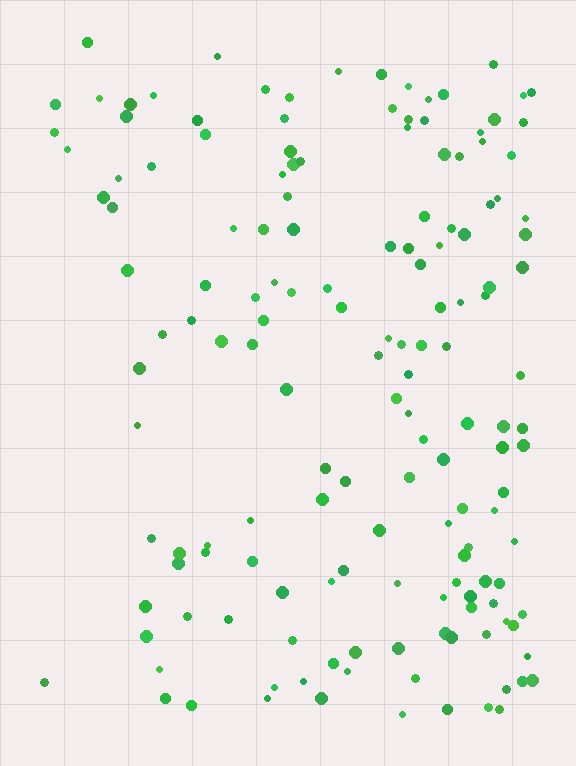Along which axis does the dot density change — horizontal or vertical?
Horizontal.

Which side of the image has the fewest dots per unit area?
The left.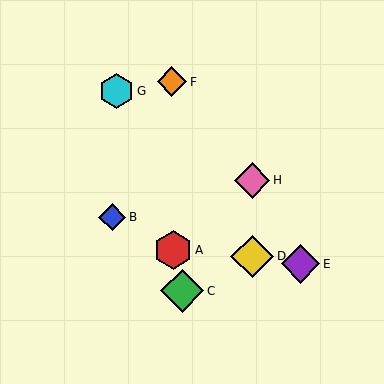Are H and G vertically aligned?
No, H is at x≈252 and G is at x≈116.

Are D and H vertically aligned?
Yes, both are at x≈252.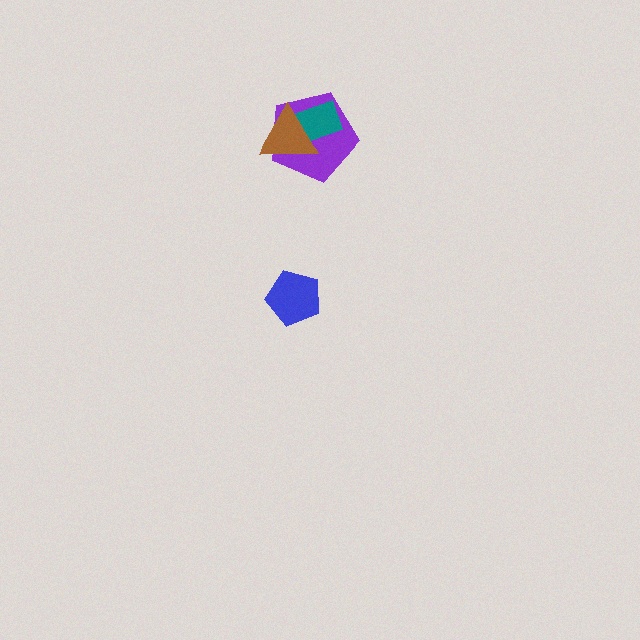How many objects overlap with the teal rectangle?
2 objects overlap with the teal rectangle.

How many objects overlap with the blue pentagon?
0 objects overlap with the blue pentagon.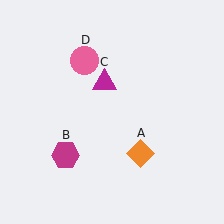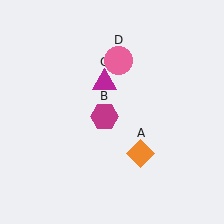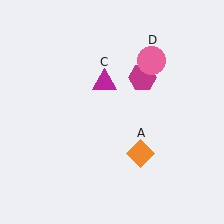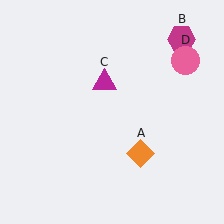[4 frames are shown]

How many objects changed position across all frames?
2 objects changed position: magenta hexagon (object B), pink circle (object D).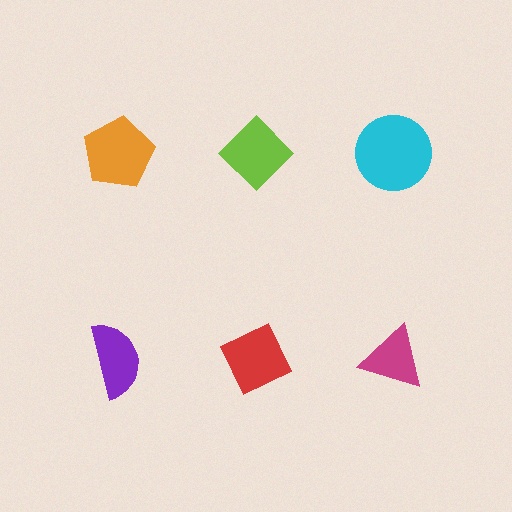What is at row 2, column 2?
A red diamond.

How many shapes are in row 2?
3 shapes.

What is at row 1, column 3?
A cyan circle.